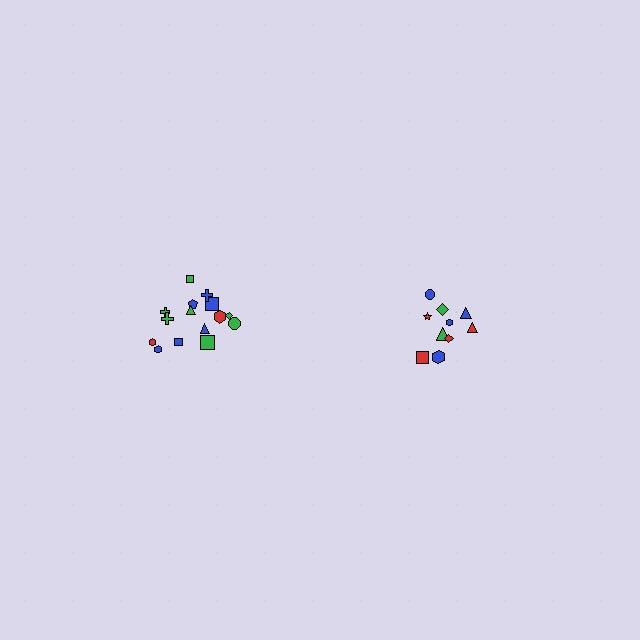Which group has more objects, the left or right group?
The left group.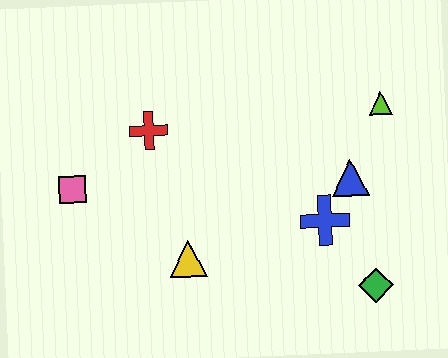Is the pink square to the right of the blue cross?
No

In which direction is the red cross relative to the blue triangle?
The red cross is to the left of the blue triangle.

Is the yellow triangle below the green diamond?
No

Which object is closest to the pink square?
The red cross is closest to the pink square.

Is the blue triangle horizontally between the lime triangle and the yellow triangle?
Yes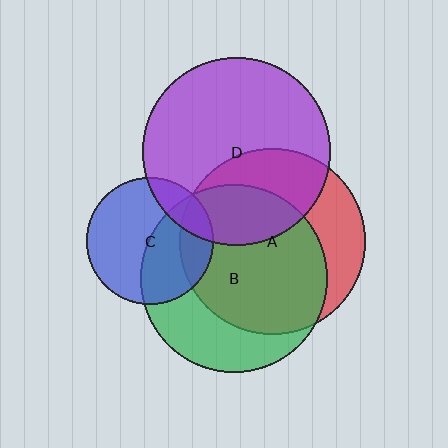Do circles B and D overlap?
Yes.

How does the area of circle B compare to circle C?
Approximately 2.2 times.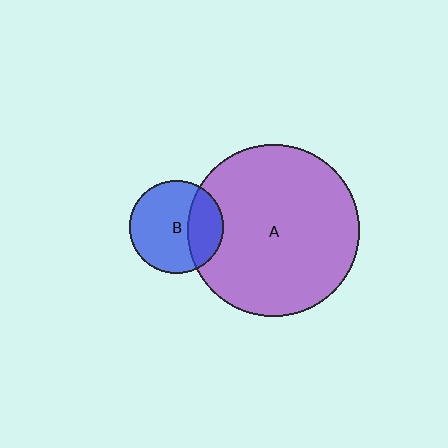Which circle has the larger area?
Circle A (purple).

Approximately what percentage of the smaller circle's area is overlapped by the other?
Approximately 30%.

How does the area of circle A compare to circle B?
Approximately 3.4 times.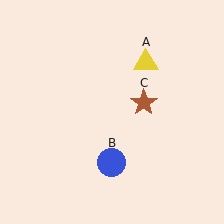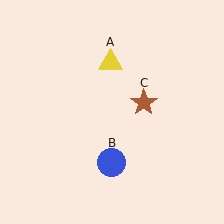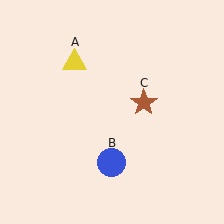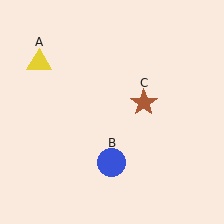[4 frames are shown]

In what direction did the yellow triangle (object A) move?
The yellow triangle (object A) moved left.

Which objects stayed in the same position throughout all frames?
Blue circle (object B) and brown star (object C) remained stationary.